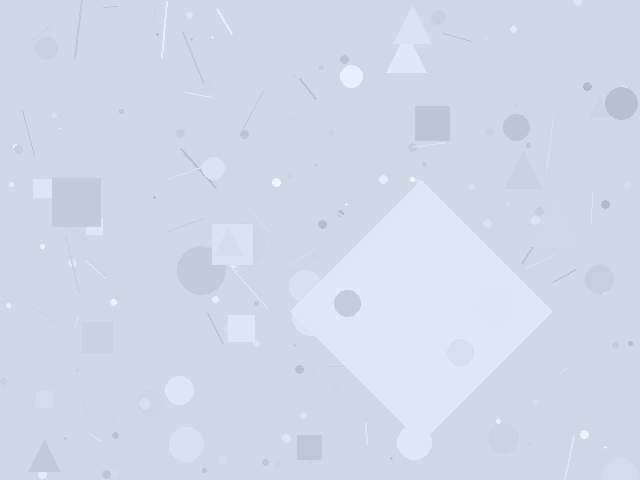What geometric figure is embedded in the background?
A diamond is embedded in the background.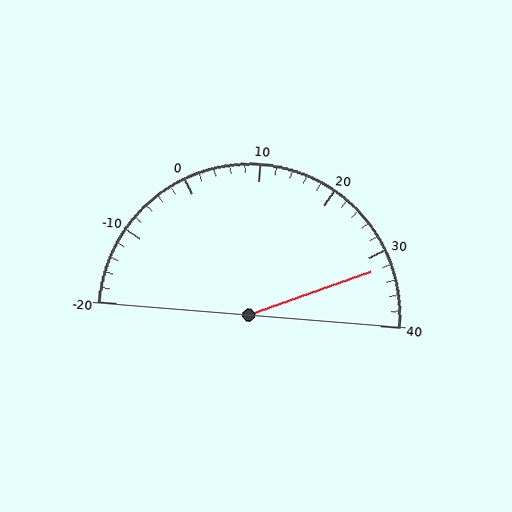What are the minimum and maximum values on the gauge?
The gauge ranges from -20 to 40.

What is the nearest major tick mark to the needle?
The nearest major tick mark is 30.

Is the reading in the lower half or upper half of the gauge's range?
The reading is in the upper half of the range (-20 to 40).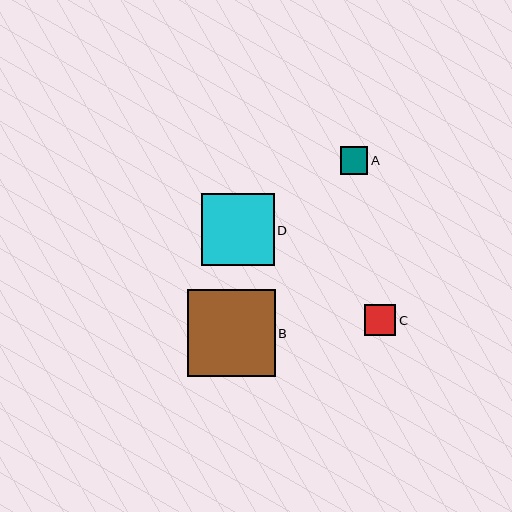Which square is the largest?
Square B is the largest with a size of approximately 87 pixels.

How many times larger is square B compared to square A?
Square B is approximately 3.2 times the size of square A.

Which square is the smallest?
Square A is the smallest with a size of approximately 28 pixels.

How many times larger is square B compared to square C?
Square B is approximately 2.8 times the size of square C.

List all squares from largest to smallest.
From largest to smallest: B, D, C, A.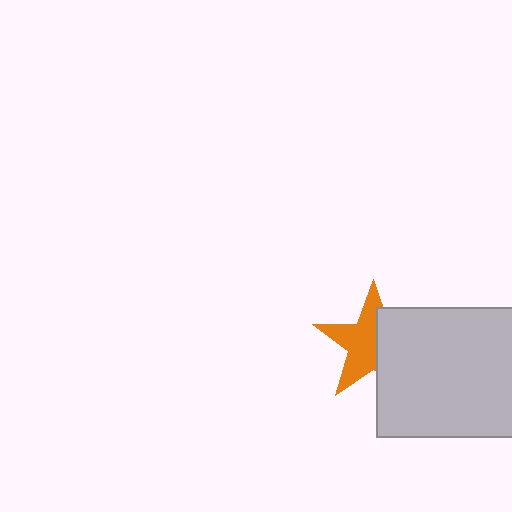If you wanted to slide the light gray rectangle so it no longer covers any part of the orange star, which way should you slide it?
Slide it right — that is the most direct way to separate the two shapes.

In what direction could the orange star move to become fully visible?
The orange star could move left. That would shift it out from behind the light gray rectangle entirely.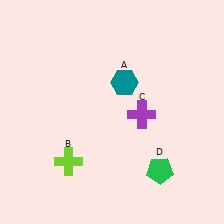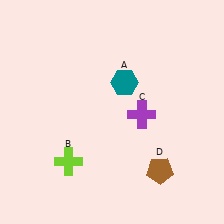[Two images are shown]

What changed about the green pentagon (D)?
In Image 1, D is green. In Image 2, it changed to brown.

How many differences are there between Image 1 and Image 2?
There is 1 difference between the two images.